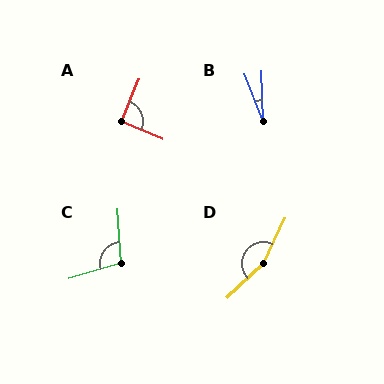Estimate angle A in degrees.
Approximately 90 degrees.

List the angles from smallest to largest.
B (20°), A (90°), C (102°), D (160°).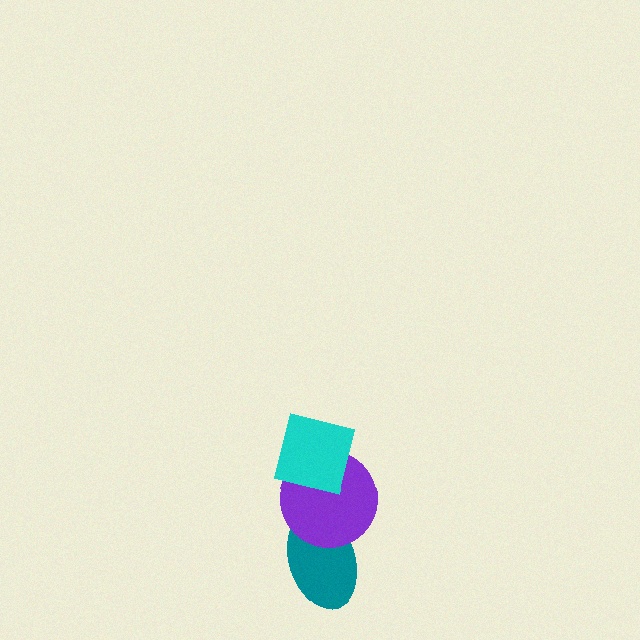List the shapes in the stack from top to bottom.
From top to bottom: the cyan square, the purple circle, the teal ellipse.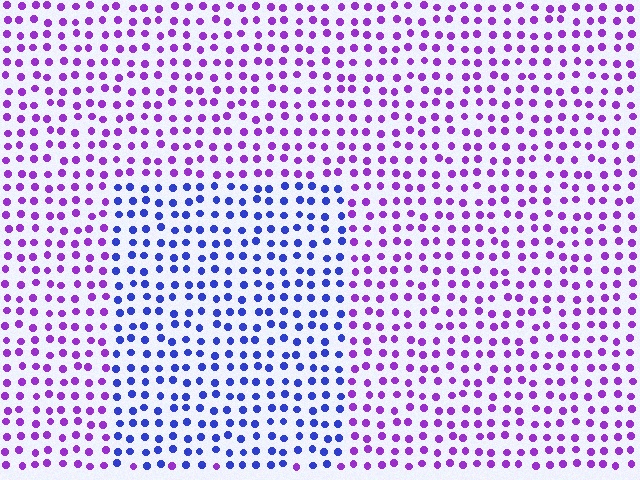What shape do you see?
I see a rectangle.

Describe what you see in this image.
The image is filled with small purple elements in a uniform arrangement. A rectangle-shaped region is visible where the elements are tinted to a slightly different hue, forming a subtle color boundary.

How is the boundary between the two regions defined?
The boundary is defined purely by a slight shift in hue (about 47 degrees). Spacing, size, and orientation are identical on both sides.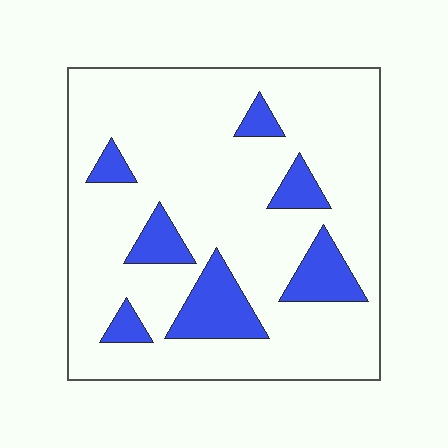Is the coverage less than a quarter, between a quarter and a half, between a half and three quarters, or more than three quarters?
Less than a quarter.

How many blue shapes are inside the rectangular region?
7.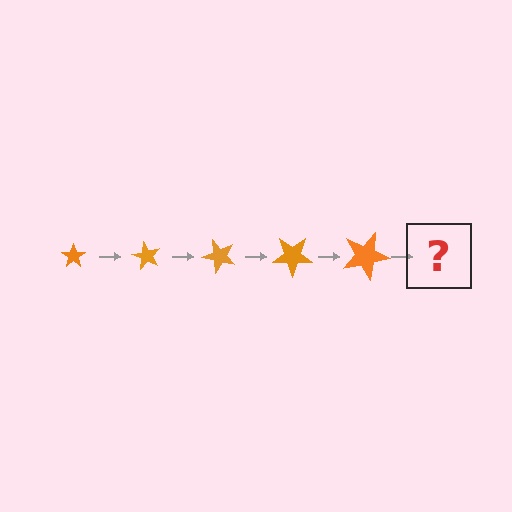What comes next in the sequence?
The next element should be a star, larger than the previous one and rotated 300 degrees from the start.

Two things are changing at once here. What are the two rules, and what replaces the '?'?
The two rules are that the star grows larger each step and it rotates 60 degrees each step. The '?' should be a star, larger than the previous one and rotated 300 degrees from the start.